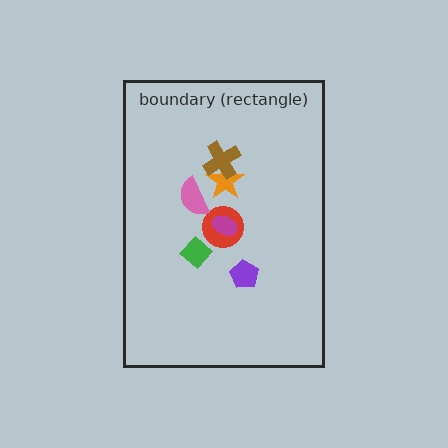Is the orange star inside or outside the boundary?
Inside.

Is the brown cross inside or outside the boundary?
Inside.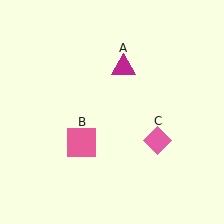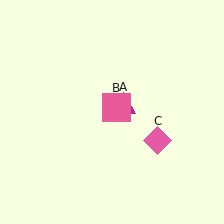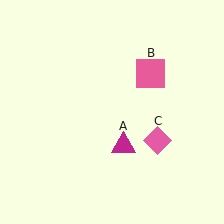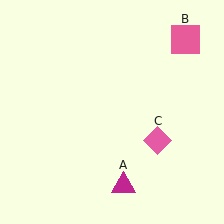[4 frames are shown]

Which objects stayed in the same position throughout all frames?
Pink diamond (object C) remained stationary.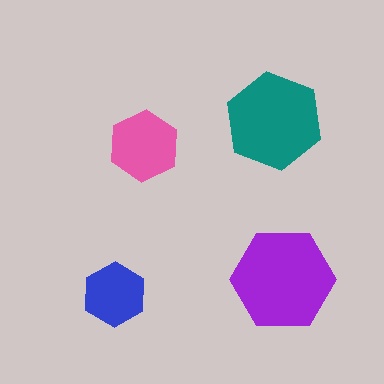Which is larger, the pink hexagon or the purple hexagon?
The purple one.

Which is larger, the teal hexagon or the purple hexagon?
The purple one.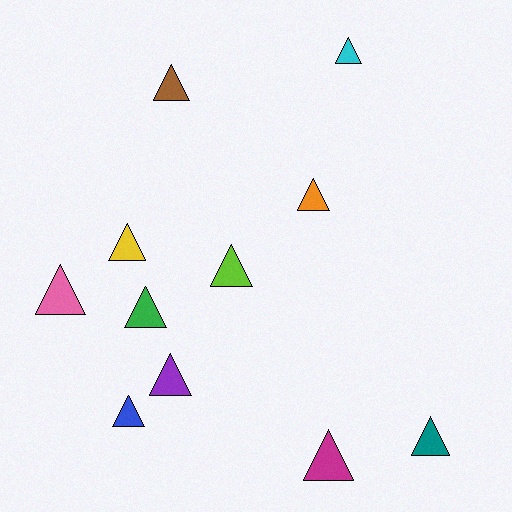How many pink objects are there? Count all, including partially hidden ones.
There is 1 pink object.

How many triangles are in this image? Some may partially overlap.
There are 11 triangles.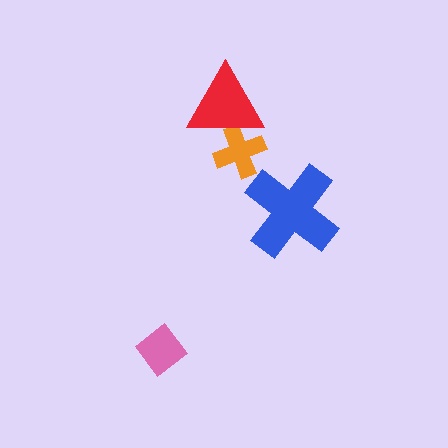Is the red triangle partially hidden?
No, no other shape covers it.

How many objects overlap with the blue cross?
0 objects overlap with the blue cross.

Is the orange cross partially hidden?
Yes, it is partially covered by another shape.